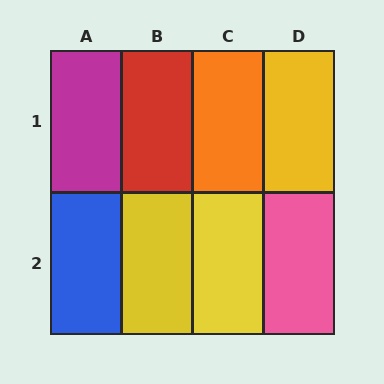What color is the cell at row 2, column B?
Yellow.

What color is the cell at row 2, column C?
Yellow.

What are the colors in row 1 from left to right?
Magenta, red, orange, yellow.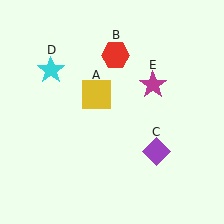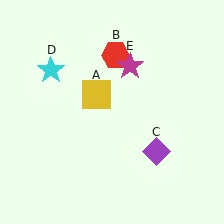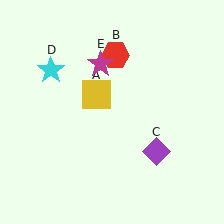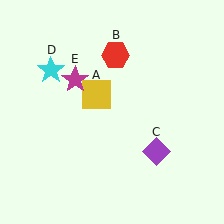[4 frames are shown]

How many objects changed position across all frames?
1 object changed position: magenta star (object E).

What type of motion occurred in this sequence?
The magenta star (object E) rotated counterclockwise around the center of the scene.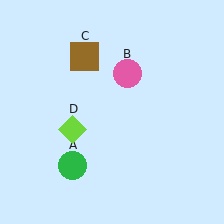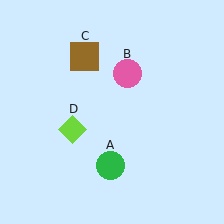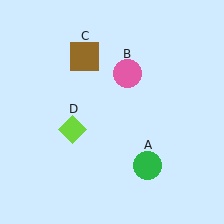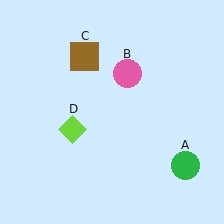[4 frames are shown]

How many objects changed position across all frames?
1 object changed position: green circle (object A).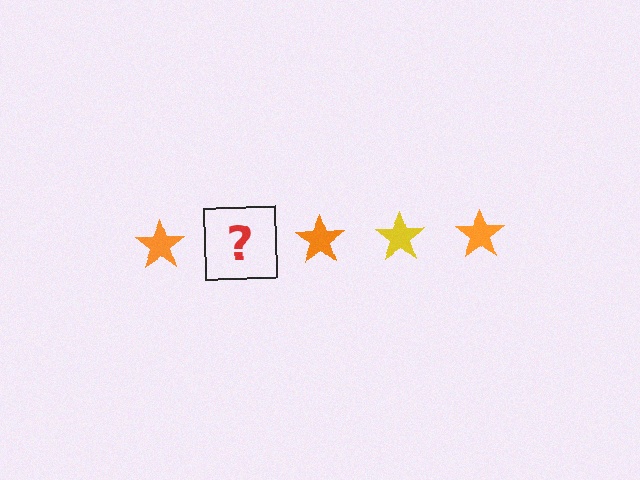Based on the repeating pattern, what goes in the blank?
The blank should be a yellow star.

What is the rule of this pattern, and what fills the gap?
The rule is that the pattern cycles through orange, yellow stars. The gap should be filled with a yellow star.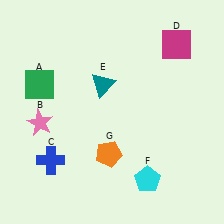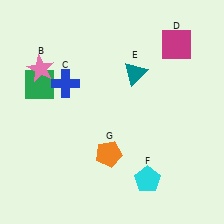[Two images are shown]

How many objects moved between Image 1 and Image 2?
3 objects moved between the two images.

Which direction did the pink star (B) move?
The pink star (B) moved up.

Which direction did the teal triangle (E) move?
The teal triangle (E) moved right.